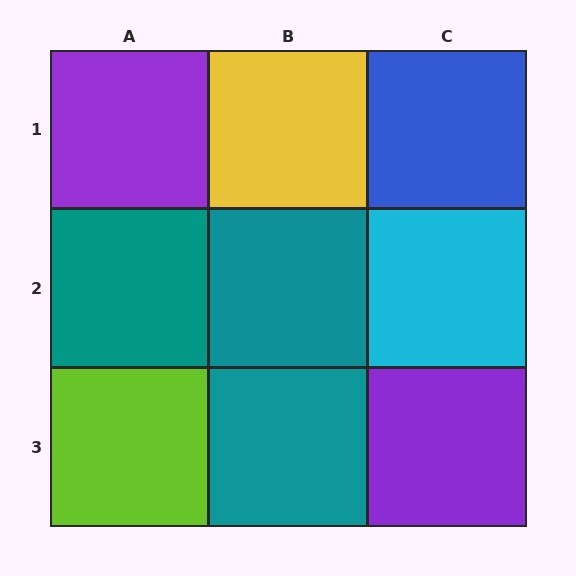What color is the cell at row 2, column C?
Cyan.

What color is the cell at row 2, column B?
Teal.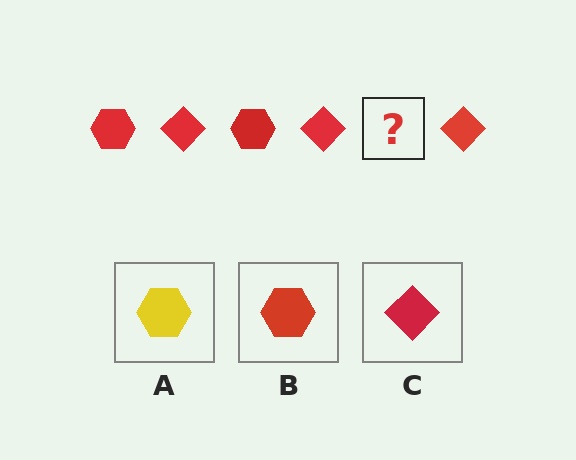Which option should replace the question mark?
Option B.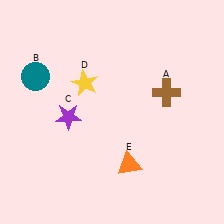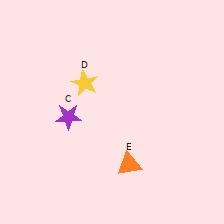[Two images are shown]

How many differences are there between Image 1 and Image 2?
There are 2 differences between the two images.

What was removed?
The brown cross (A), the teal circle (B) were removed in Image 2.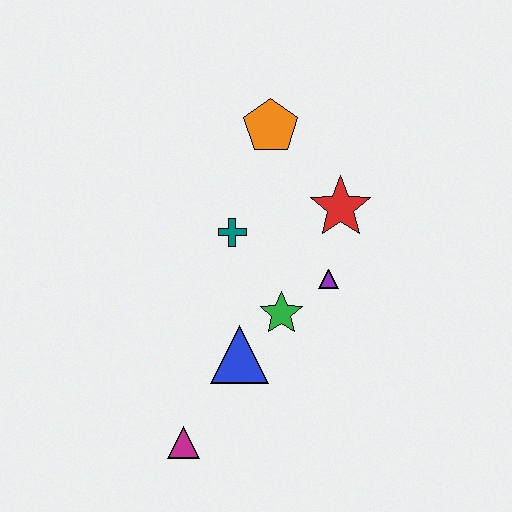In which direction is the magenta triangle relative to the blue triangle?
The magenta triangle is below the blue triangle.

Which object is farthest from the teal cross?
The magenta triangle is farthest from the teal cross.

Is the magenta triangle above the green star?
No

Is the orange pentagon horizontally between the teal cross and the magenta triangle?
No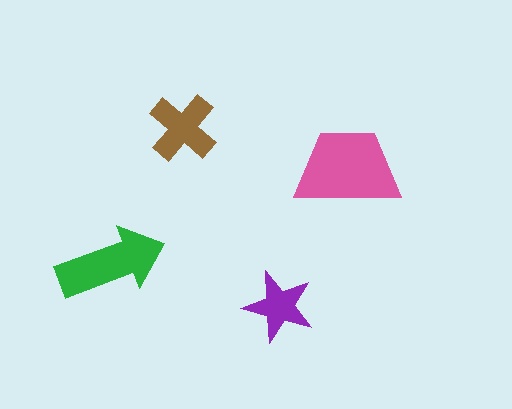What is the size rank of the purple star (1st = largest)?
4th.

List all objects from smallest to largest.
The purple star, the brown cross, the green arrow, the pink trapezoid.